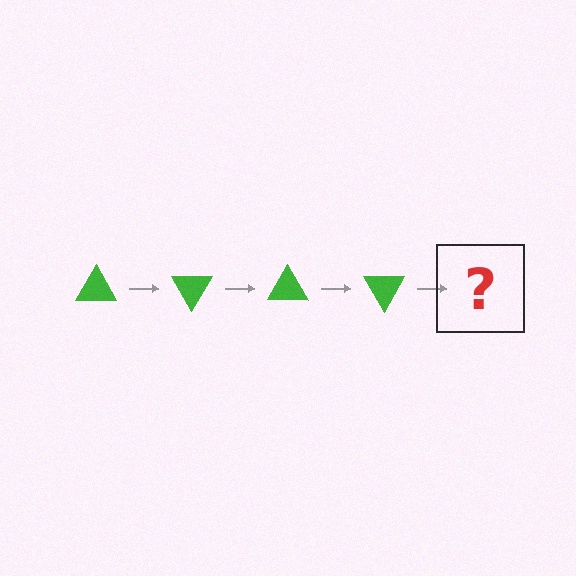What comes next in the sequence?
The next element should be a green triangle rotated 240 degrees.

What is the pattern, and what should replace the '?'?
The pattern is that the triangle rotates 60 degrees each step. The '?' should be a green triangle rotated 240 degrees.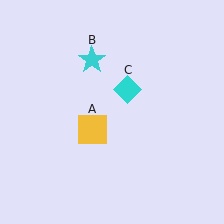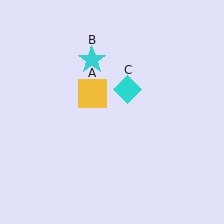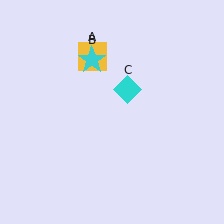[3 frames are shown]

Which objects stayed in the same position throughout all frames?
Cyan star (object B) and cyan diamond (object C) remained stationary.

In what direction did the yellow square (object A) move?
The yellow square (object A) moved up.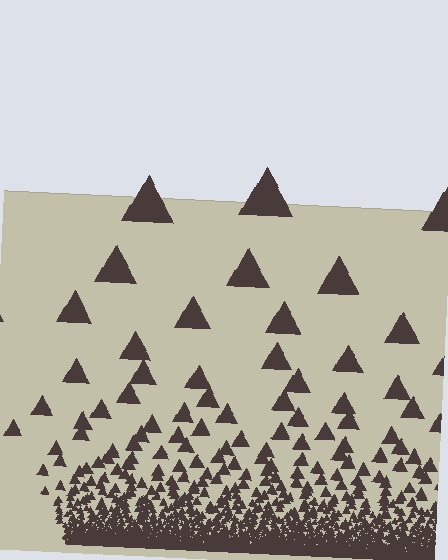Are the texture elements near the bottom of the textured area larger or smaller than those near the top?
Smaller. The gradient is inverted — elements near the bottom are smaller and denser.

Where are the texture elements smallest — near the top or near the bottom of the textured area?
Near the bottom.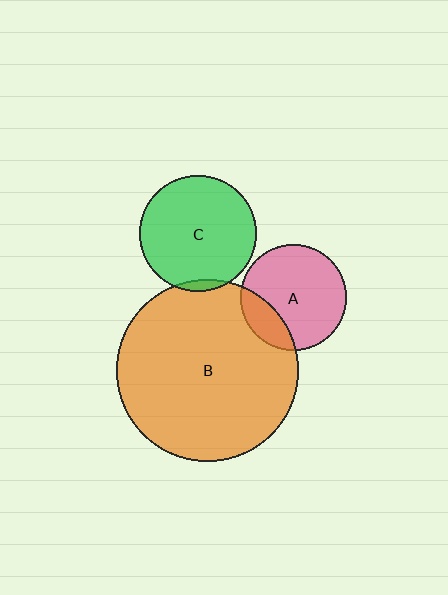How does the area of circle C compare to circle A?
Approximately 1.2 times.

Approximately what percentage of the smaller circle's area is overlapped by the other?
Approximately 5%.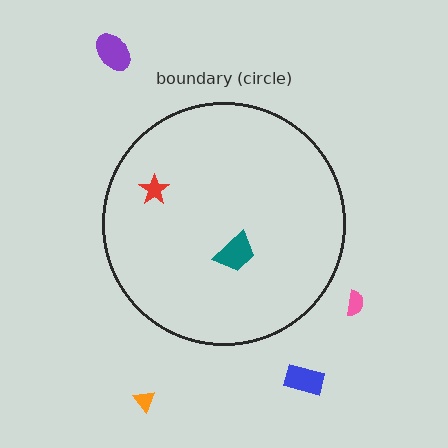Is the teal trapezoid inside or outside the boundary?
Inside.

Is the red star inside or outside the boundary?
Inside.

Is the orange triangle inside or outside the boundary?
Outside.